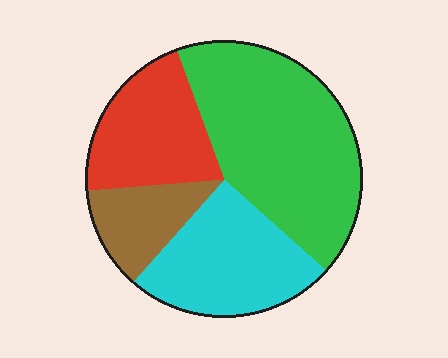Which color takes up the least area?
Brown, at roughly 10%.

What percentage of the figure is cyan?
Cyan takes up less than a quarter of the figure.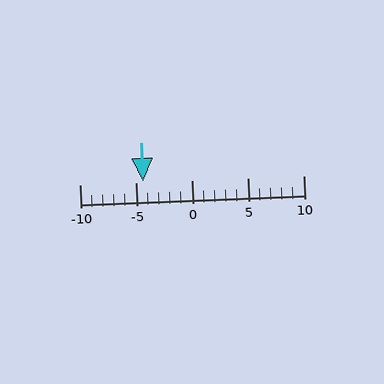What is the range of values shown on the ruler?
The ruler shows values from -10 to 10.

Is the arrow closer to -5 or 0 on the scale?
The arrow is closer to -5.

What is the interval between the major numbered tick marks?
The major tick marks are spaced 5 units apart.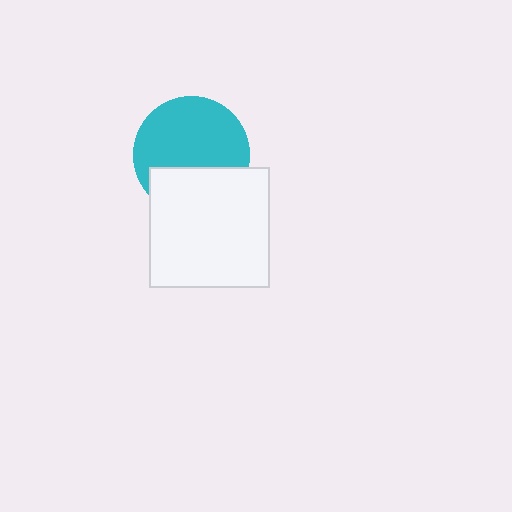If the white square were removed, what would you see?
You would see the complete cyan circle.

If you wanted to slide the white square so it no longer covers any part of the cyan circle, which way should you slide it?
Slide it down — that is the most direct way to separate the two shapes.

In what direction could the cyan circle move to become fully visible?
The cyan circle could move up. That would shift it out from behind the white square entirely.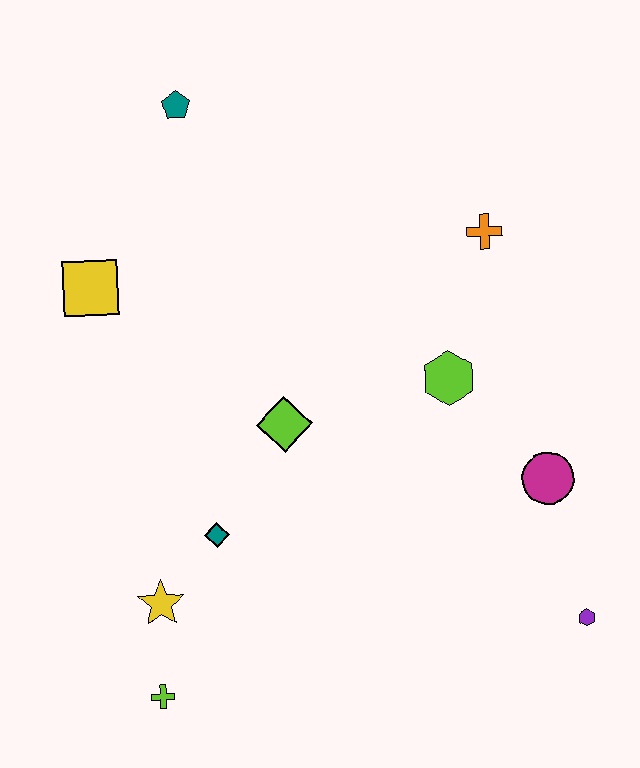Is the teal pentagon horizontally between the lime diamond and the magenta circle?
No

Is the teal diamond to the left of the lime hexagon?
Yes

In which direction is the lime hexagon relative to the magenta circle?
The lime hexagon is above the magenta circle.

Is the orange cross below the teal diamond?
No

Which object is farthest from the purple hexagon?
The teal pentagon is farthest from the purple hexagon.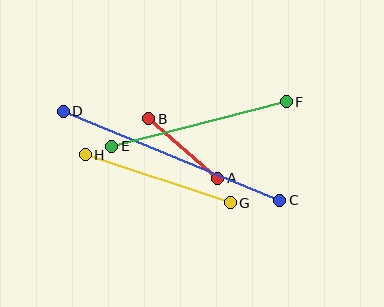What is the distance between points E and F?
The distance is approximately 180 pixels.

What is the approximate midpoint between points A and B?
The midpoint is at approximately (183, 148) pixels.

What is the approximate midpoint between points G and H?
The midpoint is at approximately (158, 179) pixels.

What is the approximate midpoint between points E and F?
The midpoint is at approximately (199, 124) pixels.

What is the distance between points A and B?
The distance is approximately 91 pixels.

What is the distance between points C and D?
The distance is approximately 234 pixels.